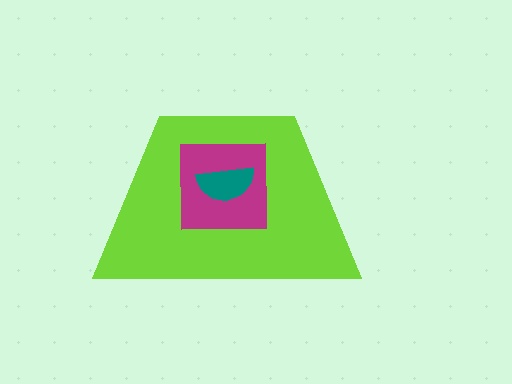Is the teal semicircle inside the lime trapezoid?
Yes.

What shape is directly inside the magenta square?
The teal semicircle.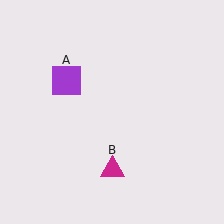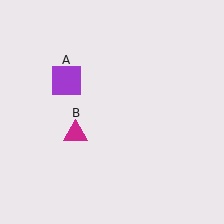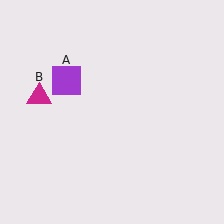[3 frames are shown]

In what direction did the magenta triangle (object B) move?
The magenta triangle (object B) moved up and to the left.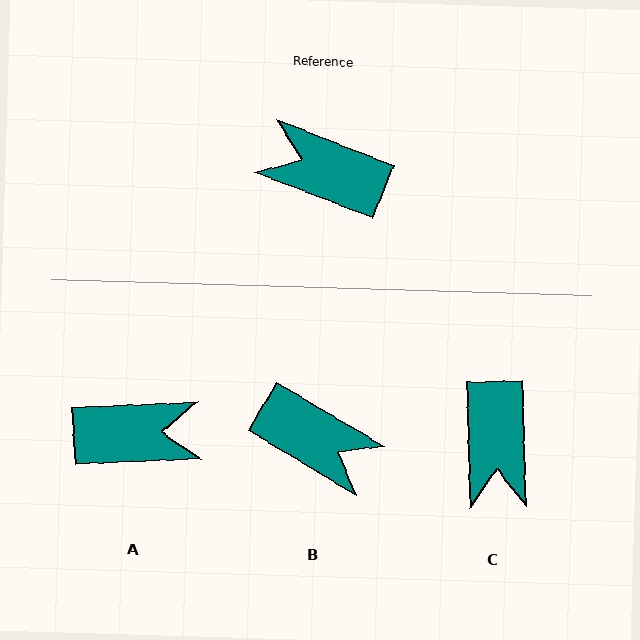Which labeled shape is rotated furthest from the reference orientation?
B, about 171 degrees away.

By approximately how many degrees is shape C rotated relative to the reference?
Approximately 113 degrees counter-clockwise.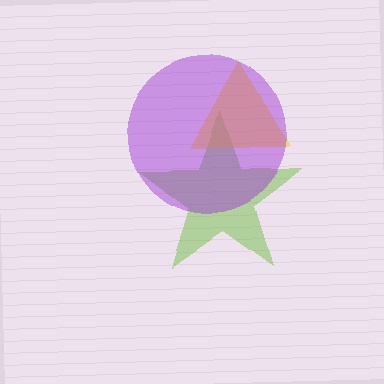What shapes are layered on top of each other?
The layered shapes are: a lime star, a yellow triangle, a purple circle.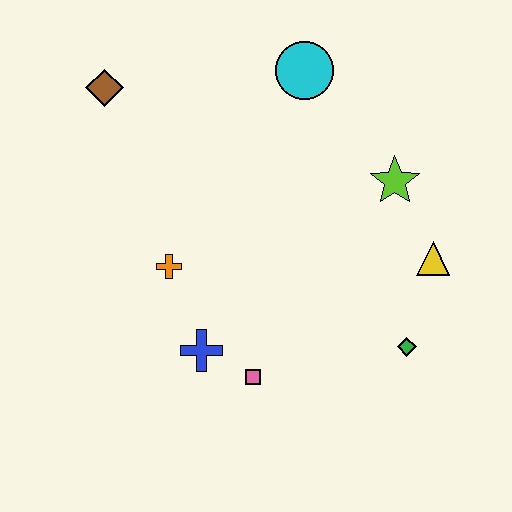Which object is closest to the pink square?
The blue cross is closest to the pink square.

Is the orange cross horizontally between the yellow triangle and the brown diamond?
Yes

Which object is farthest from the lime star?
The brown diamond is farthest from the lime star.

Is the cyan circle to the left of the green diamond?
Yes